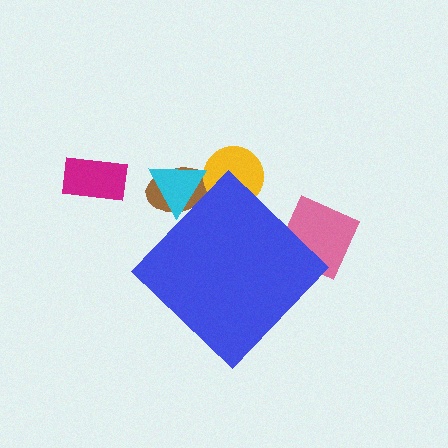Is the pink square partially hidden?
Yes, the pink square is partially hidden behind the blue diamond.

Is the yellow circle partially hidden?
Yes, the yellow circle is partially hidden behind the blue diamond.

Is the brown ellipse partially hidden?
Yes, the brown ellipse is partially hidden behind the blue diamond.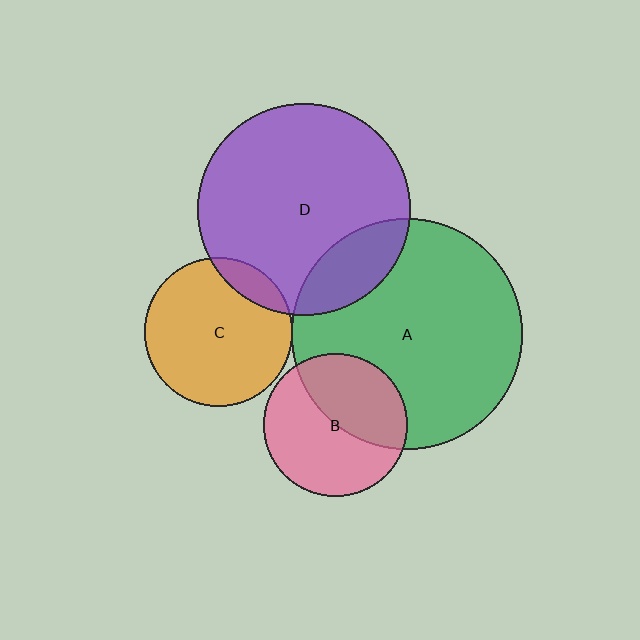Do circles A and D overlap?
Yes.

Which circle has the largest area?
Circle A (green).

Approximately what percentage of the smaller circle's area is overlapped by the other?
Approximately 20%.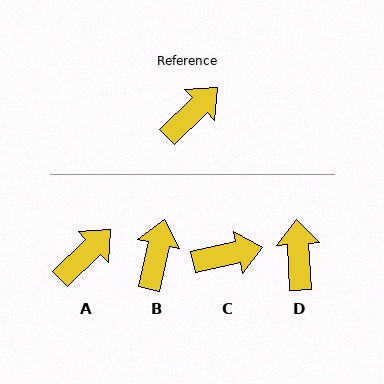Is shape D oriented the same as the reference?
No, it is off by about 48 degrees.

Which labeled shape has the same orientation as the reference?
A.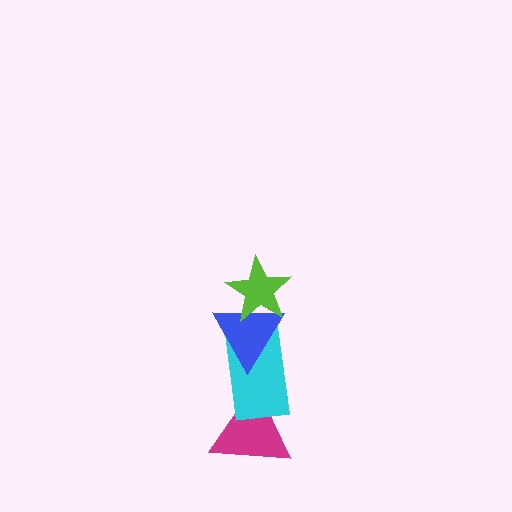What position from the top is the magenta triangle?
The magenta triangle is 4th from the top.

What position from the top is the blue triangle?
The blue triangle is 2nd from the top.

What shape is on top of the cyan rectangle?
The blue triangle is on top of the cyan rectangle.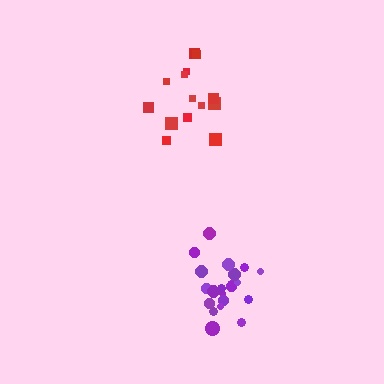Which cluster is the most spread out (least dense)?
Red.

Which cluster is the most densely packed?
Purple.